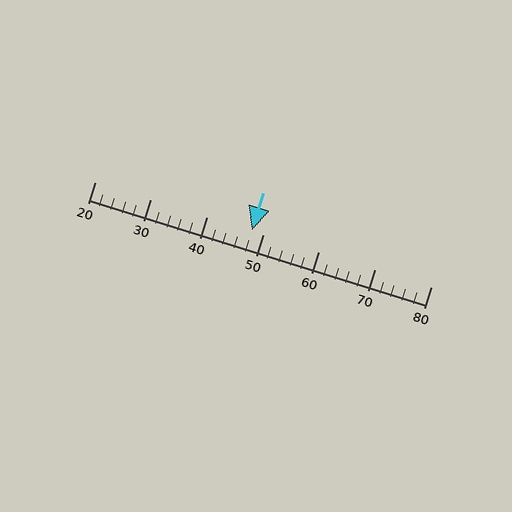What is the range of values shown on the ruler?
The ruler shows values from 20 to 80.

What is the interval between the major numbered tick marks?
The major tick marks are spaced 10 units apart.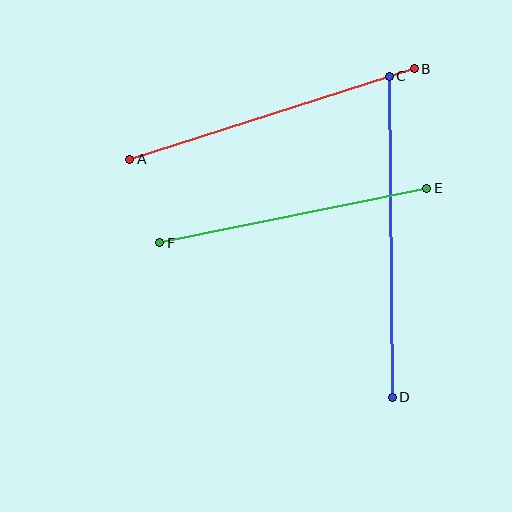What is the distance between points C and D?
The distance is approximately 321 pixels.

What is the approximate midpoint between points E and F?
The midpoint is at approximately (293, 216) pixels.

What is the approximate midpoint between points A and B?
The midpoint is at approximately (272, 114) pixels.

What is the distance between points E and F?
The distance is approximately 272 pixels.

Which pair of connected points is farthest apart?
Points C and D are farthest apart.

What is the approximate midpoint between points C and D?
The midpoint is at approximately (391, 237) pixels.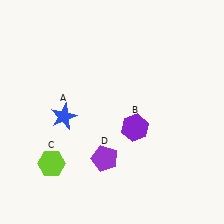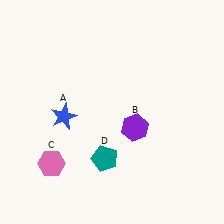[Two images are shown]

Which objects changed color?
C changed from lime to pink. D changed from purple to teal.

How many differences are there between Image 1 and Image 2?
There are 2 differences between the two images.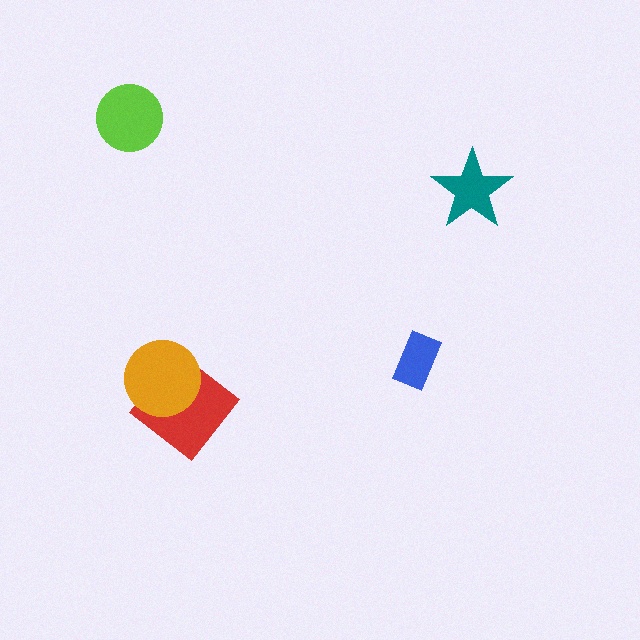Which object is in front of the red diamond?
The orange circle is in front of the red diamond.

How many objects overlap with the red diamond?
1 object overlaps with the red diamond.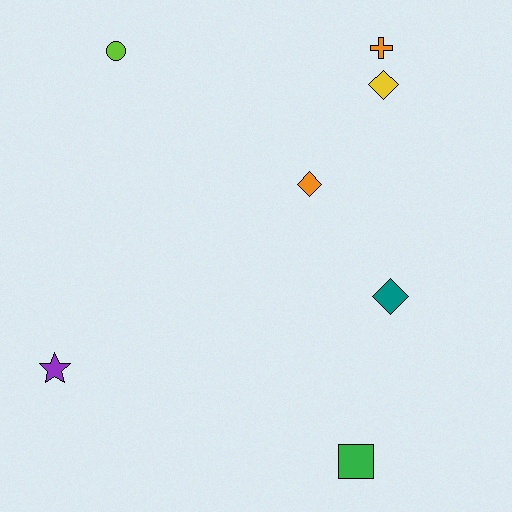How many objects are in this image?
There are 7 objects.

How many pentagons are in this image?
There are no pentagons.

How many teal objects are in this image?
There is 1 teal object.